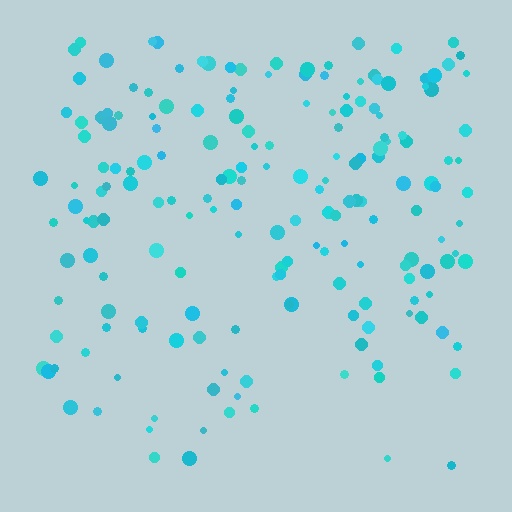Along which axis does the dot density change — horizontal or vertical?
Vertical.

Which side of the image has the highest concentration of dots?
The top.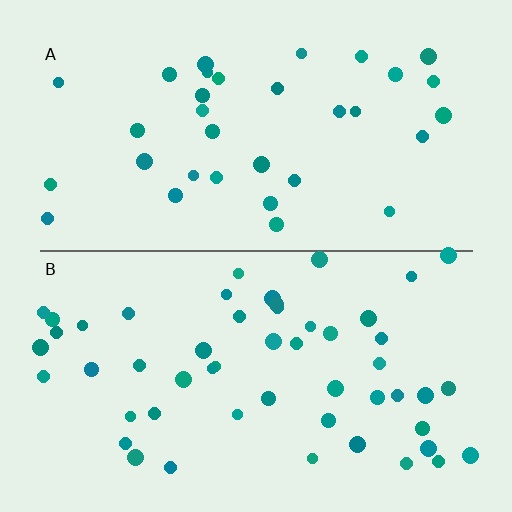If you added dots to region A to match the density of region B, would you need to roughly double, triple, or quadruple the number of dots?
Approximately double.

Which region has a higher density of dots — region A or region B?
B (the bottom).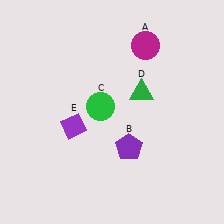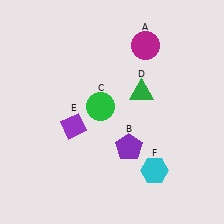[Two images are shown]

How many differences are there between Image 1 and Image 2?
There is 1 difference between the two images.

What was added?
A cyan hexagon (F) was added in Image 2.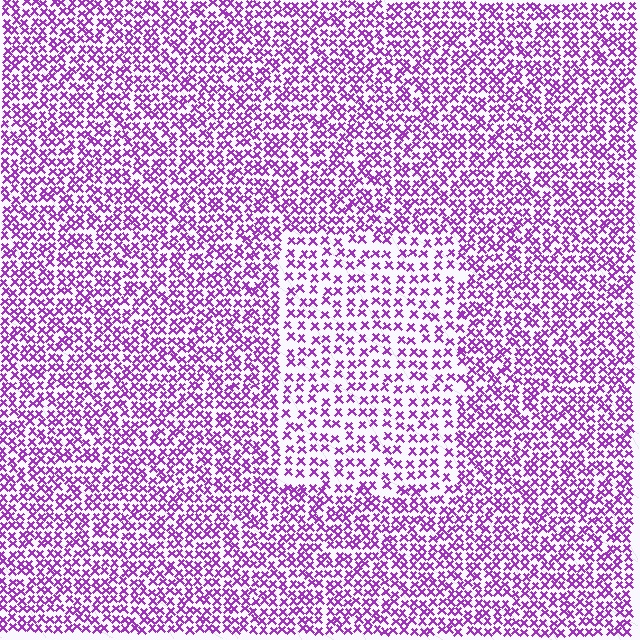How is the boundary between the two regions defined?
The boundary is defined by a change in element density (approximately 1.7x ratio). All elements are the same color, size, and shape.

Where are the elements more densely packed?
The elements are more densely packed outside the rectangle boundary.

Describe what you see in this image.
The image contains small purple elements arranged at two different densities. A rectangle-shaped region is visible where the elements are less densely packed than the surrounding area.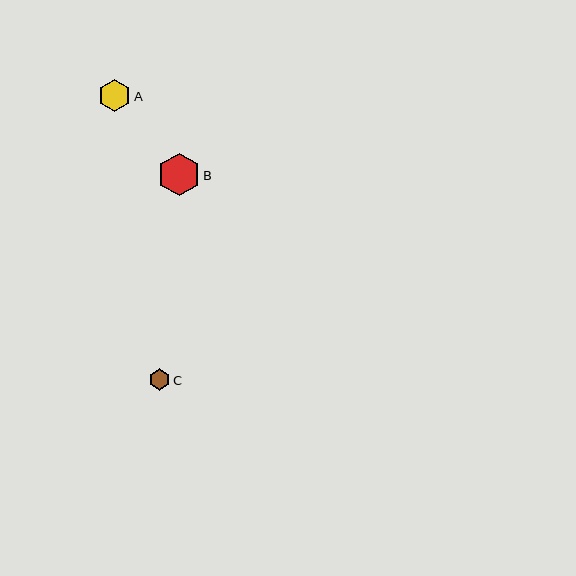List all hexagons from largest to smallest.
From largest to smallest: B, A, C.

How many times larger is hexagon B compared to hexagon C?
Hexagon B is approximately 2.0 times the size of hexagon C.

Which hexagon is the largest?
Hexagon B is the largest with a size of approximately 42 pixels.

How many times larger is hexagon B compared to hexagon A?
Hexagon B is approximately 1.3 times the size of hexagon A.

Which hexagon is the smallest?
Hexagon C is the smallest with a size of approximately 21 pixels.